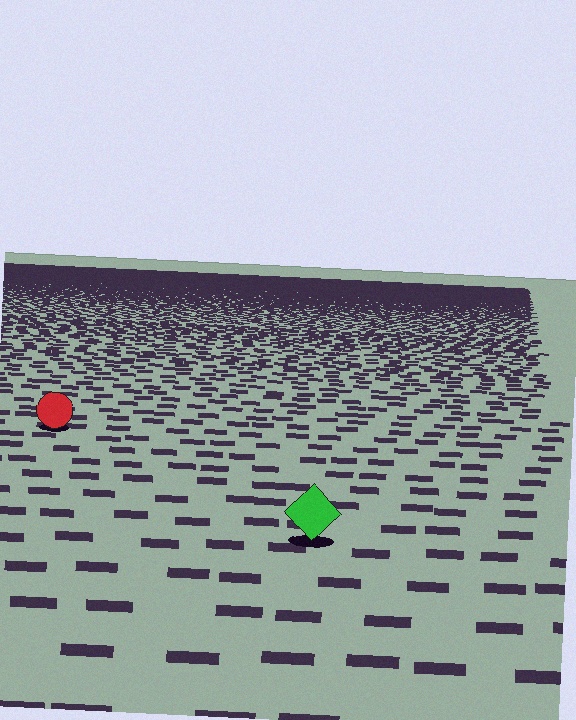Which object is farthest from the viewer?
The red circle is farthest from the viewer. It appears smaller and the ground texture around it is denser.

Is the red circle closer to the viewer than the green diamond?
No. The green diamond is closer — you can tell from the texture gradient: the ground texture is coarser near it.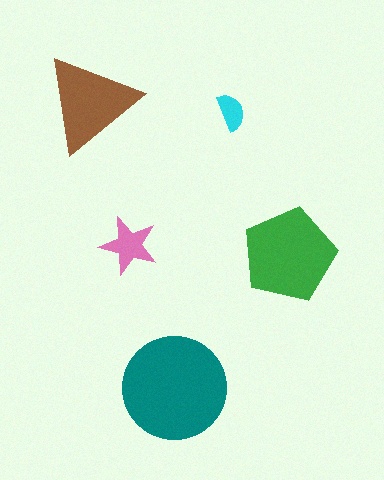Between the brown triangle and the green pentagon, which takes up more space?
The green pentagon.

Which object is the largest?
The teal circle.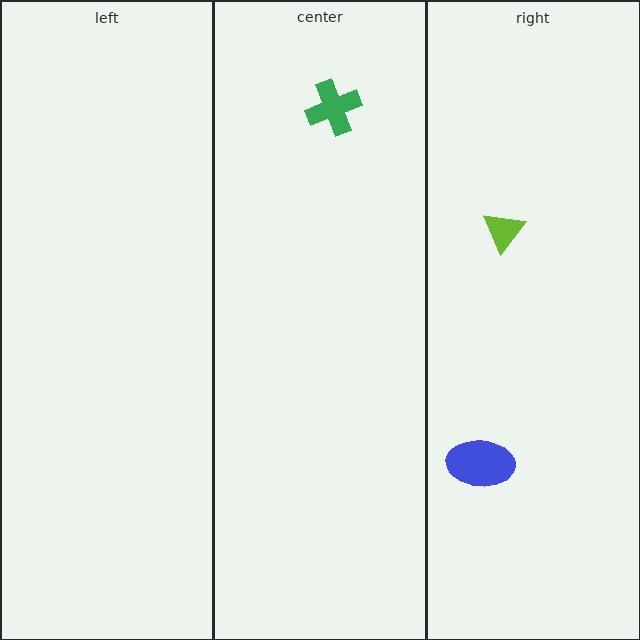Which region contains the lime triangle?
The right region.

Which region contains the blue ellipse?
The right region.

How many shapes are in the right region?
2.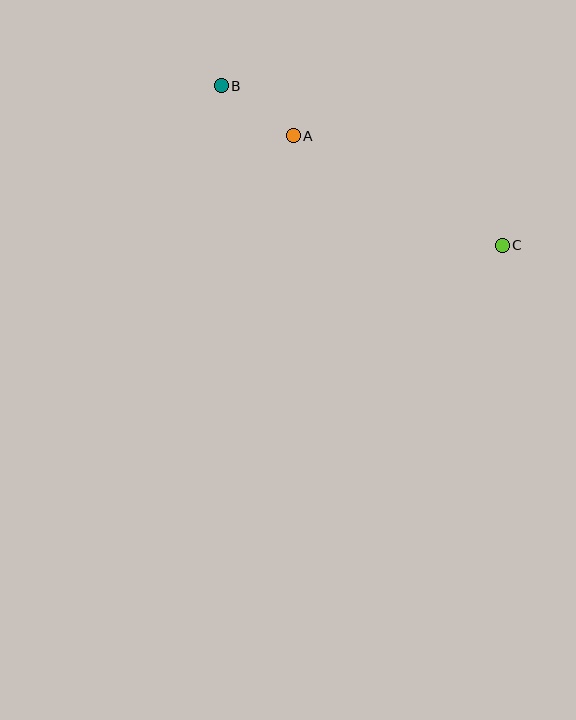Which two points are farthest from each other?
Points B and C are farthest from each other.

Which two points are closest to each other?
Points A and B are closest to each other.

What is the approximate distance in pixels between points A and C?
The distance between A and C is approximately 235 pixels.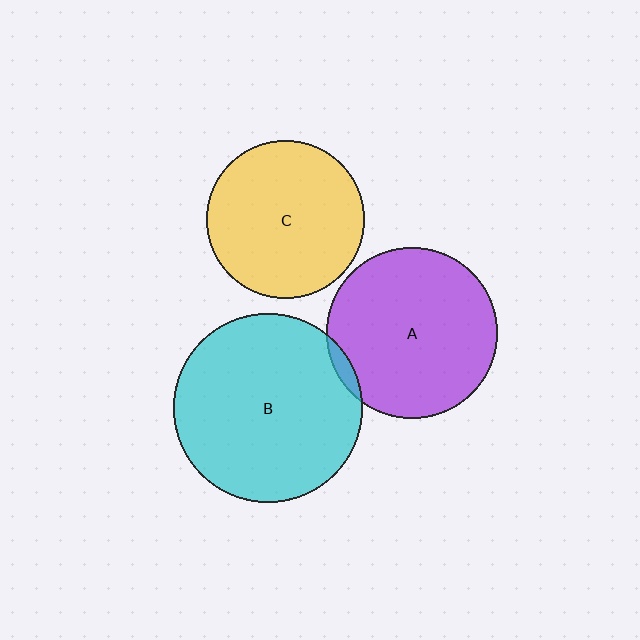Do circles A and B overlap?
Yes.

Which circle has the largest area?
Circle B (cyan).